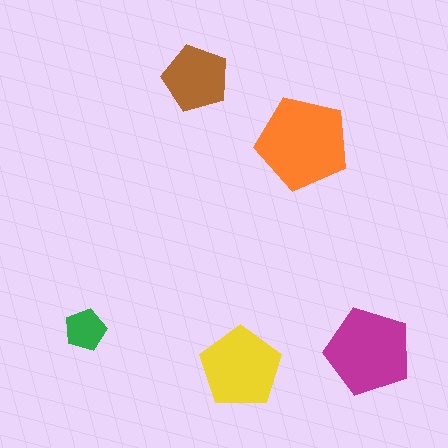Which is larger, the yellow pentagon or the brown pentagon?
The yellow one.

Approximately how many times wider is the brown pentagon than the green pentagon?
About 1.5 times wider.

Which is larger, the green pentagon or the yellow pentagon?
The yellow one.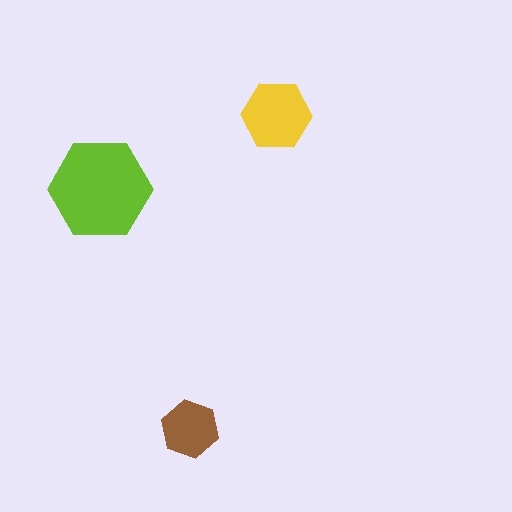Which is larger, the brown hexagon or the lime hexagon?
The lime one.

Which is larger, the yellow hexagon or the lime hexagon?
The lime one.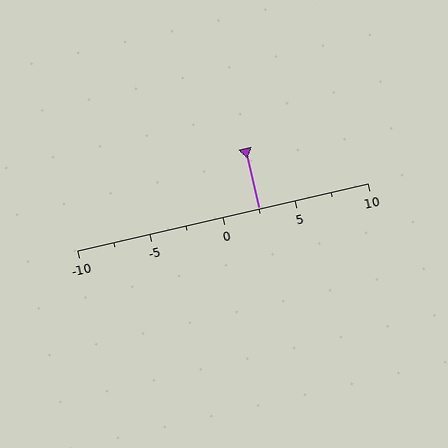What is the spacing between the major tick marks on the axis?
The major ticks are spaced 5 apart.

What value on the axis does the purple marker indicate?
The marker indicates approximately 2.5.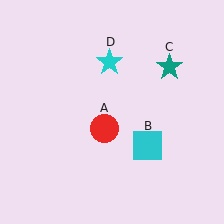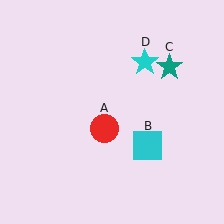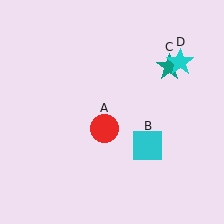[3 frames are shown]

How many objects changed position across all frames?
1 object changed position: cyan star (object D).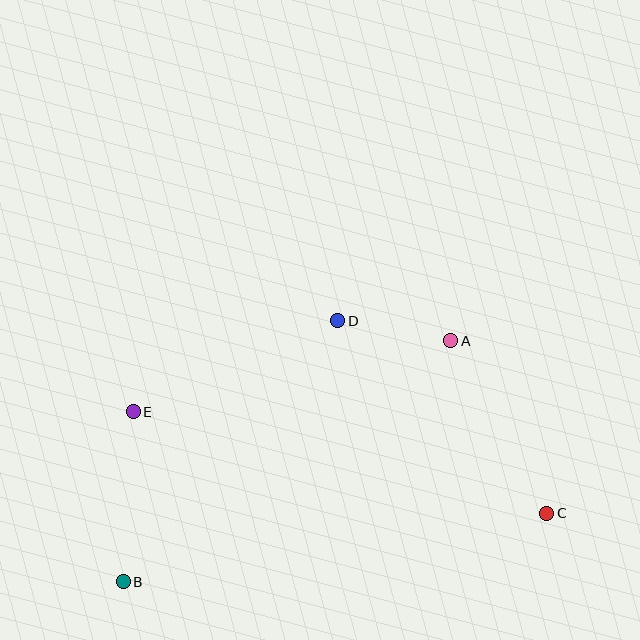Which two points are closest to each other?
Points A and D are closest to each other.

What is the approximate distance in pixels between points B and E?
The distance between B and E is approximately 170 pixels.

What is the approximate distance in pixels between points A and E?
The distance between A and E is approximately 325 pixels.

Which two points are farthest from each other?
Points B and C are farthest from each other.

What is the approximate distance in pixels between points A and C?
The distance between A and C is approximately 197 pixels.